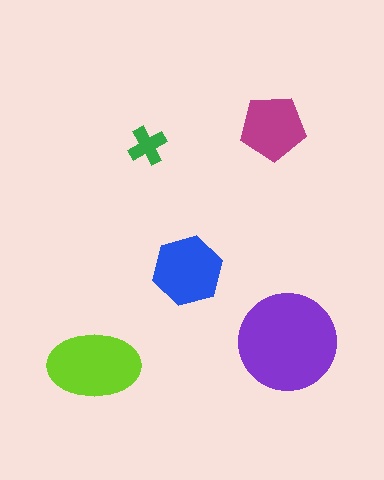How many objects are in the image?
There are 5 objects in the image.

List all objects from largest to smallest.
The purple circle, the lime ellipse, the blue hexagon, the magenta pentagon, the green cross.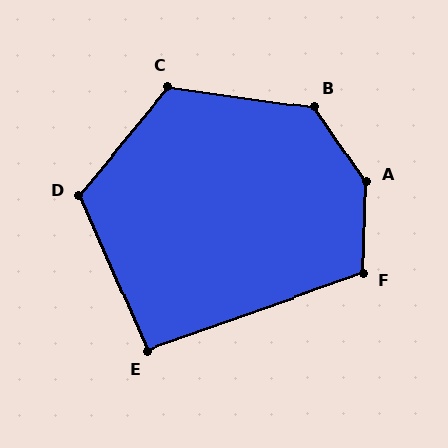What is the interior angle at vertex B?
Approximately 132 degrees (obtuse).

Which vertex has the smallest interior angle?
E, at approximately 94 degrees.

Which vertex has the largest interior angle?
A, at approximately 144 degrees.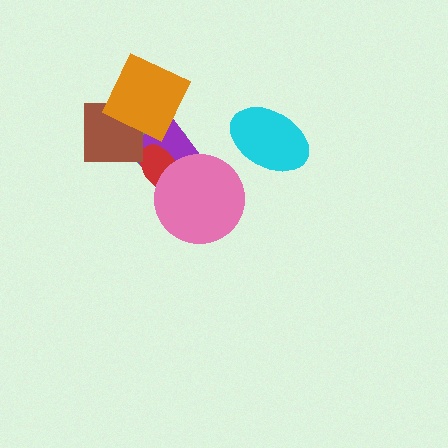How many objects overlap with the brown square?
3 objects overlap with the brown square.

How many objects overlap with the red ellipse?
3 objects overlap with the red ellipse.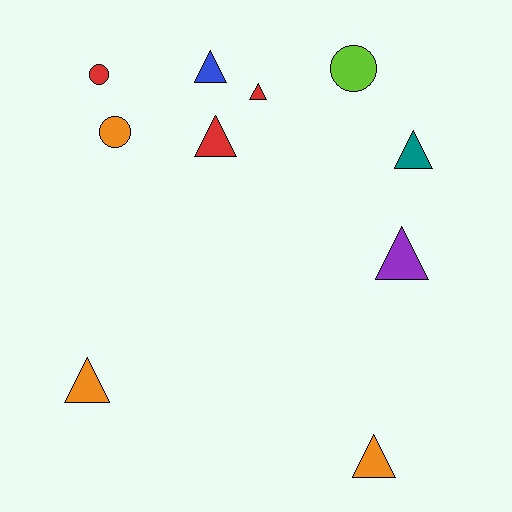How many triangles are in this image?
There are 7 triangles.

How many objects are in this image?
There are 10 objects.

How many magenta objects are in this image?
There are no magenta objects.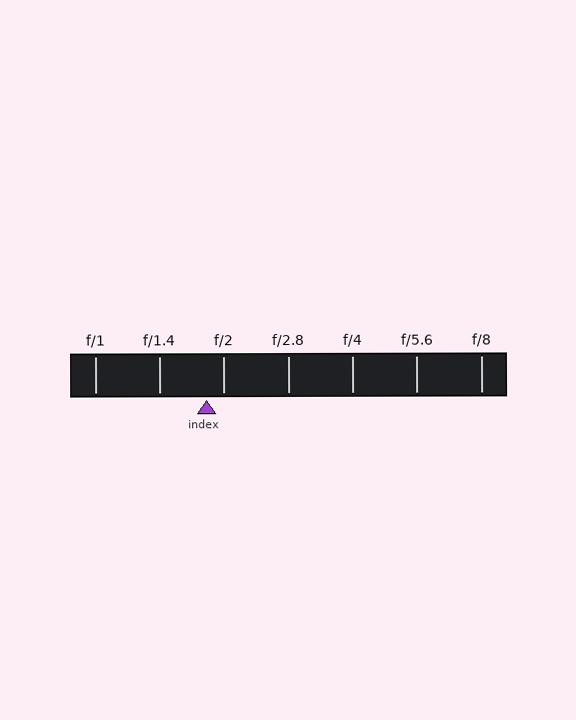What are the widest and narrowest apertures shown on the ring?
The widest aperture shown is f/1 and the narrowest is f/8.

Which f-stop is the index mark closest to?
The index mark is closest to f/2.